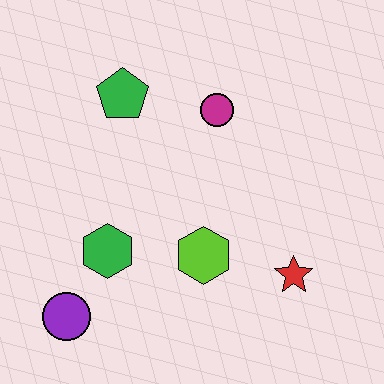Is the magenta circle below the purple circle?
No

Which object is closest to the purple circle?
The green hexagon is closest to the purple circle.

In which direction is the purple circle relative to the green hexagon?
The purple circle is below the green hexagon.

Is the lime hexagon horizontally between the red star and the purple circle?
Yes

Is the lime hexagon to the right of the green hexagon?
Yes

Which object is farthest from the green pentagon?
The red star is farthest from the green pentagon.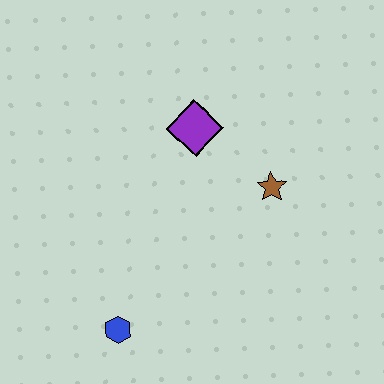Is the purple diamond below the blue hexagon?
No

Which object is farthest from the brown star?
The blue hexagon is farthest from the brown star.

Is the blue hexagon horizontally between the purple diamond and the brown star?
No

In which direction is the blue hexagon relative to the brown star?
The blue hexagon is to the left of the brown star.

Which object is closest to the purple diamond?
The brown star is closest to the purple diamond.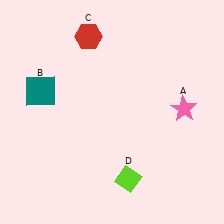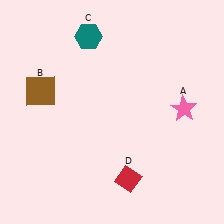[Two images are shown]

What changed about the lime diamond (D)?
In Image 1, D is lime. In Image 2, it changed to red.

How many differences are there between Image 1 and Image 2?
There are 3 differences between the two images.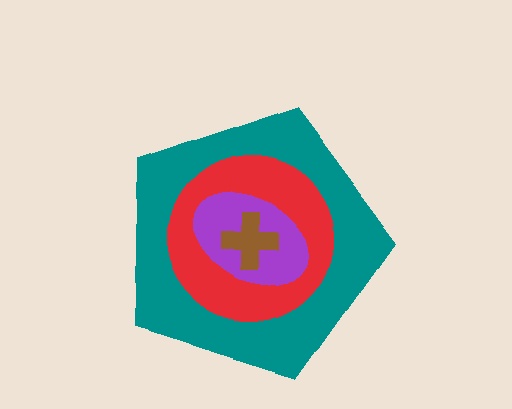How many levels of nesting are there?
4.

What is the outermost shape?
The teal pentagon.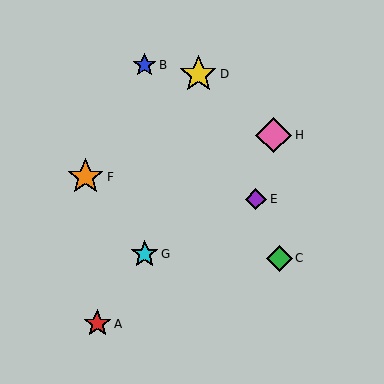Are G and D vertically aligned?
No, G is at x≈145 and D is at x≈198.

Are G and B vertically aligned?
Yes, both are at x≈145.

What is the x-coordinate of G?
Object G is at x≈145.